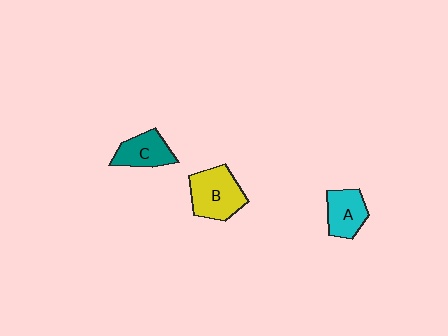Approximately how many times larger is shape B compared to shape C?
Approximately 1.4 times.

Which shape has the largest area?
Shape B (yellow).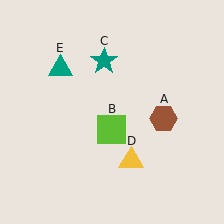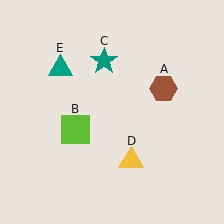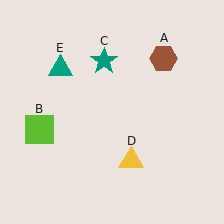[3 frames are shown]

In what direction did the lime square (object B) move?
The lime square (object B) moved left.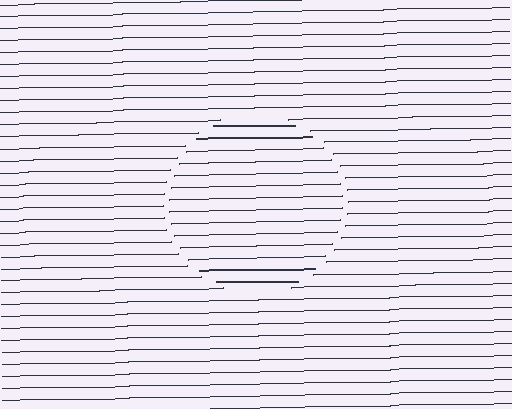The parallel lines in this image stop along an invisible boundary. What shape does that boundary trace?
An illusory circle. The interior of the shape contains the same grating, shifted by half a period — the contour is defined by the phase discontinuity where line-ends from the inner and outer gratings abut.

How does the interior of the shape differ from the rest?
The interior of the shape contains the same grating, shifted by half a period — the contour is defined by the phase discontinuity where line-ends from the inner and outer gratings abut.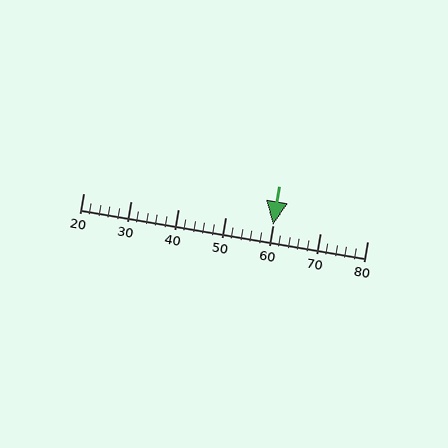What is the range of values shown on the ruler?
The ruler shows values from 20 to 80.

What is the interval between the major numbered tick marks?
The major tick marks are spaced 10 units apart.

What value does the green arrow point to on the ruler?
The green arrow points to approximately 60.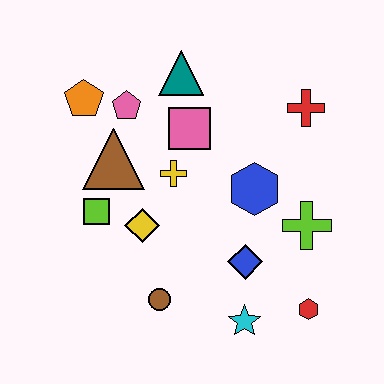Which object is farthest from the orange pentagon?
The red hexagon is farthest from the orange pentagon.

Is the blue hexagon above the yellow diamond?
Yes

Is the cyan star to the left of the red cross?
Yes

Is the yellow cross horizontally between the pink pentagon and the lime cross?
Yes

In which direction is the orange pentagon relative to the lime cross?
The orange pentagon is to the left of the lime cross.